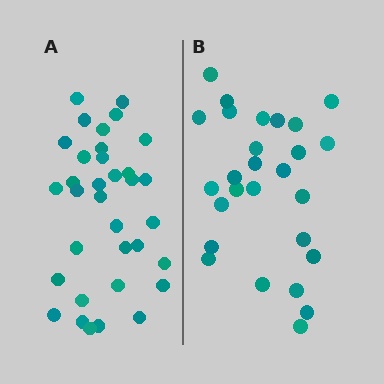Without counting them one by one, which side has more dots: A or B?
Region A (the left region) has more dots.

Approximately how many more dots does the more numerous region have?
Region A has roughly 8 or so more dots than region B.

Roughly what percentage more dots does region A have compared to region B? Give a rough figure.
About 25% more.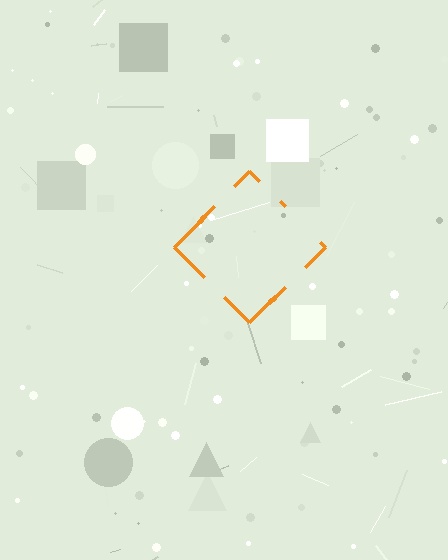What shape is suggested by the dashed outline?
The dashed outline suggests a diamond.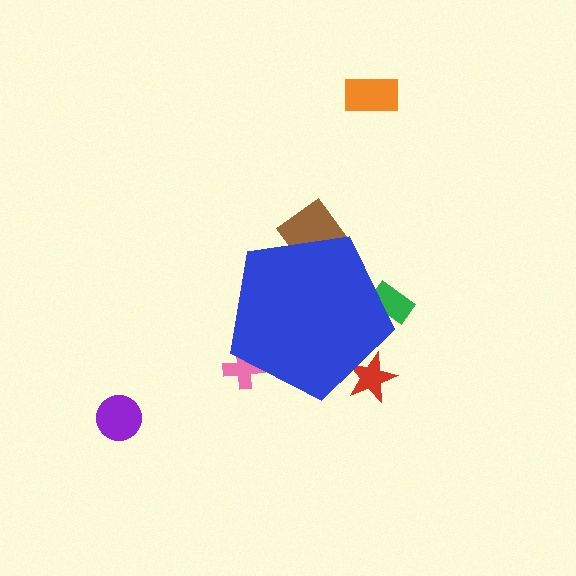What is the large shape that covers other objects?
A blue pentagon.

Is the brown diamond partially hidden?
Yes, the brown diamond is partially hidden behind the blue pentagon.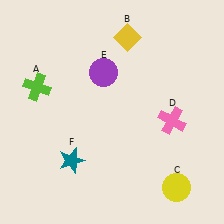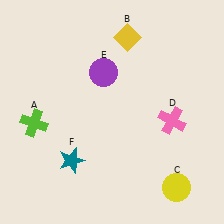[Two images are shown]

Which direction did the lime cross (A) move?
The lime cross (A) moved down.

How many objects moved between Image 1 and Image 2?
1 object moved between the two images.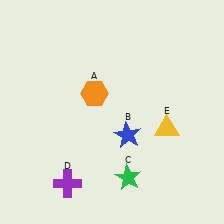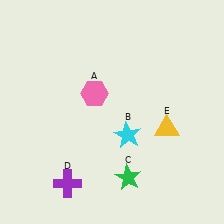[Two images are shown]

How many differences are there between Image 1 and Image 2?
There are 2 differences between the two images.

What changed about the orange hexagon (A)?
In Image 1, A is orange. In Image 2, it changed to pink.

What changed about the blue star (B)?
In Image 1, B is blue. In Image 2, it changed to cyan.